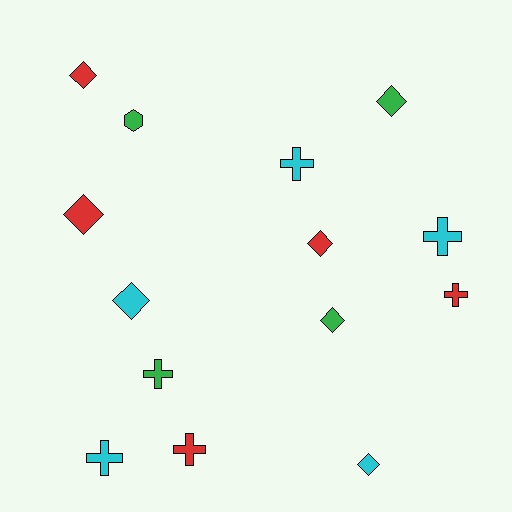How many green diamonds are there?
There are 2 green diamonds.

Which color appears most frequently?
Red, with 5 objects.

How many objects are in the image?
There are 14 objects.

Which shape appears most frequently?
Diamond, with 7 objects.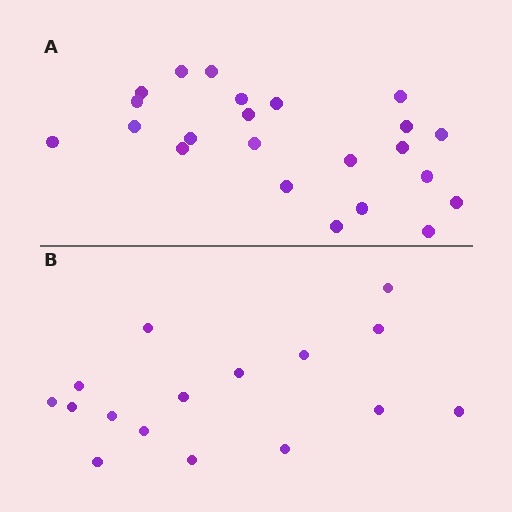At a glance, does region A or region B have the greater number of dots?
Region A (the top region) has more dots.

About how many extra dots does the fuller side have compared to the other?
Region A has roughly 8 or so more dots than region B.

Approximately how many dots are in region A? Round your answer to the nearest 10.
About 20 dots. (The exact count is 23, which rounds to 20.)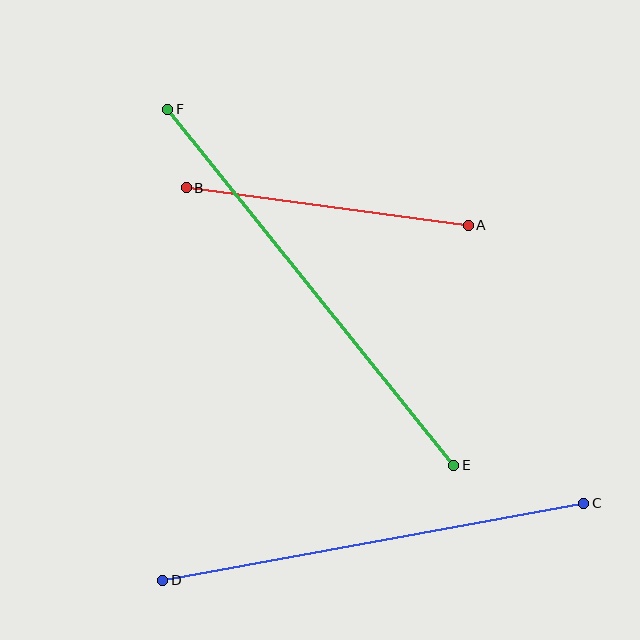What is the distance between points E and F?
The distance is approximately 457 pixels.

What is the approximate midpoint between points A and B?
The midpoint is at approximately (327, 207) pixels.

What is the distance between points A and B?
The distance is approximately 284 pixels.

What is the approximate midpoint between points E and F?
The midpoint is at approximately (311, 287) pixels.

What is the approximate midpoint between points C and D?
The midpoint is at approximately (373, 542) pixels.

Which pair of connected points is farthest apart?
Points E and F are farthest apart.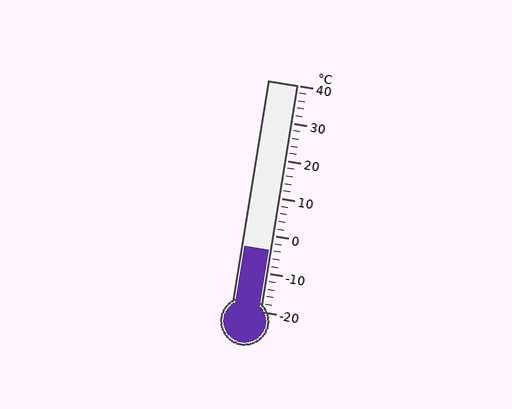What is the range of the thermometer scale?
The thermometer scale ranges from -20°C to 40°C.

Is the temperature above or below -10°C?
The temperature is above -10°C.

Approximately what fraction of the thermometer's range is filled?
The thermometer is filled to approximately 25% of its range.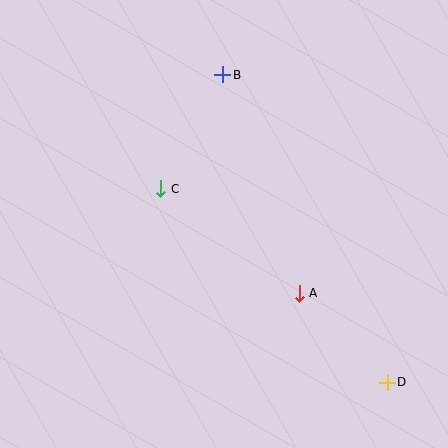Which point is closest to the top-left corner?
Point B is closest to the top-left corner.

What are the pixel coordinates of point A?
Point A is at (299, 293).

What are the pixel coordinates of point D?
Point D is at (387, 382).